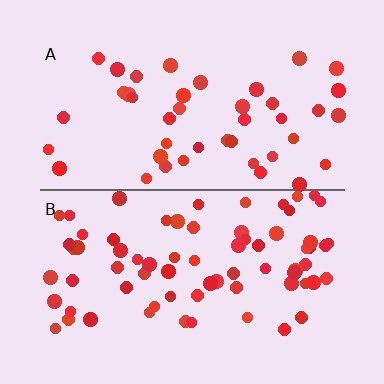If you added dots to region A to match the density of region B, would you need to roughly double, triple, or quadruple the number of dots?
Approximately double.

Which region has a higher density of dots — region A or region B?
B (the bottom).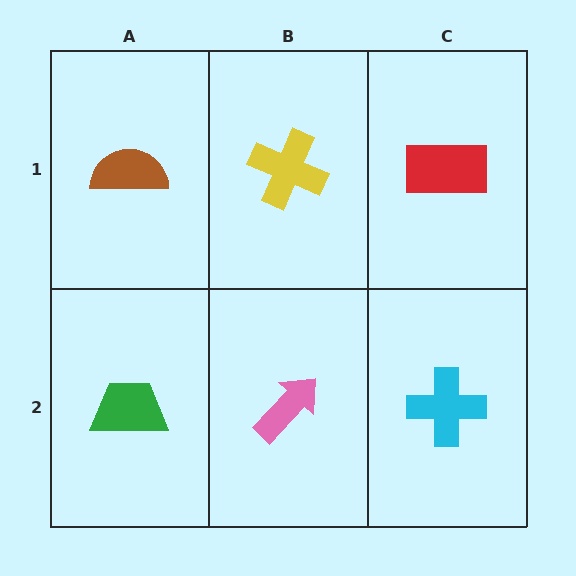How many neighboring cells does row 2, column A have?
2.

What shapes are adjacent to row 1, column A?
A green trapezoid (row 2, column A), a yellow cross (row 1, column B).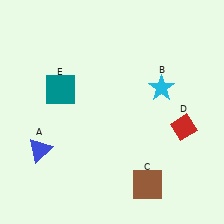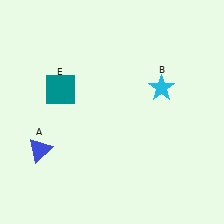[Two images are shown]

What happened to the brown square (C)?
The brown square (C) was removed in Image 2. It was in the bottom-right area of Image 1.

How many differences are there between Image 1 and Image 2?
There are 2 differences between the two images.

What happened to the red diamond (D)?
The red diamond (D) was removed in Image 2. It was in the bottom-right area of Image 1.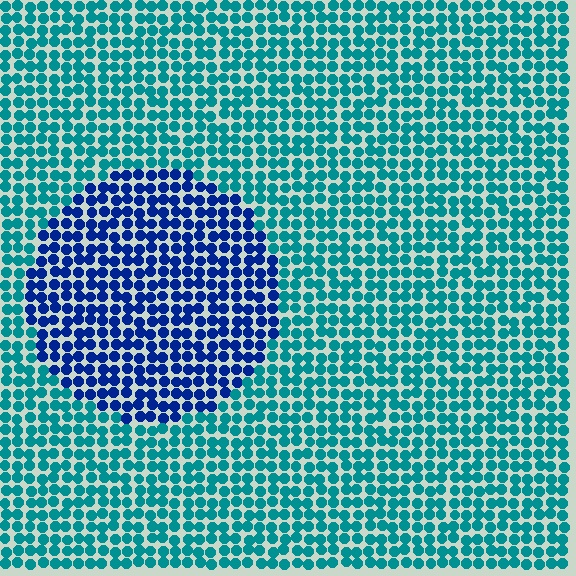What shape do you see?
I see a circle.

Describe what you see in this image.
The image is filled with small teal elements in a uniform arrangement. A circle-shaped region is visible where the elements are tinted to a slightly different hue, forming a subtle color boundary.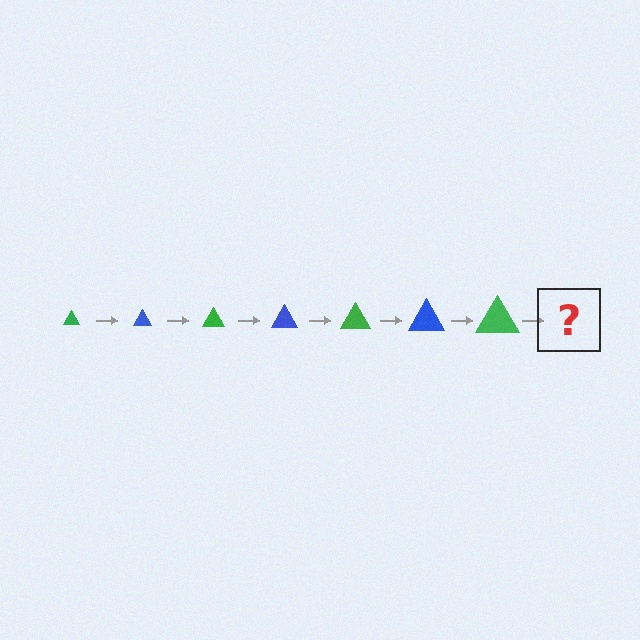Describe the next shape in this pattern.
It should be a blue triangle, larger than the previous one.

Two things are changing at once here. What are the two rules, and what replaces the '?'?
The two rules are that the triangle grows larger each step and the color cycles through green and blue. The '?' should be a blue triangle, larger than the previous one.